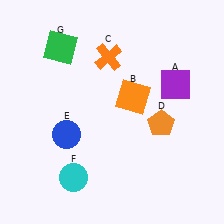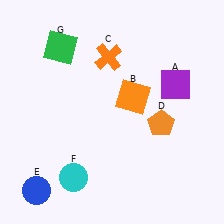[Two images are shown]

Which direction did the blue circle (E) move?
The blue circle (E) moved down.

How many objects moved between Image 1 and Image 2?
1 object moved between the two images.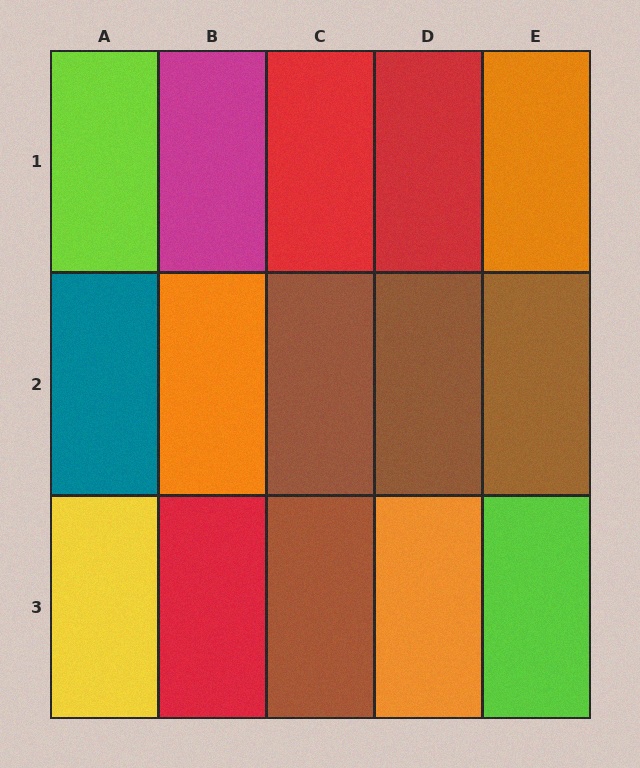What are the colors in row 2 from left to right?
Teal, orange, brown, brown, brown.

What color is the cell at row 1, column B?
Magenta.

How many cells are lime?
2 cells are lime.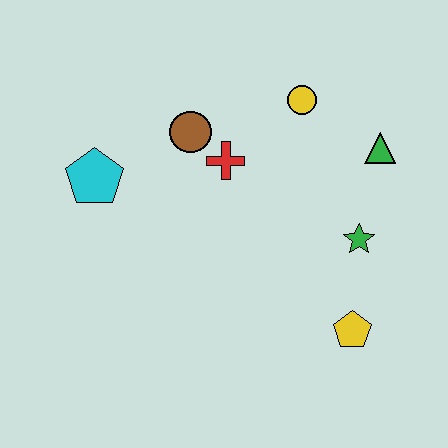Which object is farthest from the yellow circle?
The yellow pentagon is farthest from the yellow circle.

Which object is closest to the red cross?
The brown circle is closest to the red cross.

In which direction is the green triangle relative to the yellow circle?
The green triangle is to the right of the yellow circle.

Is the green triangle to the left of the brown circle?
No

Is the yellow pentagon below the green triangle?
Yes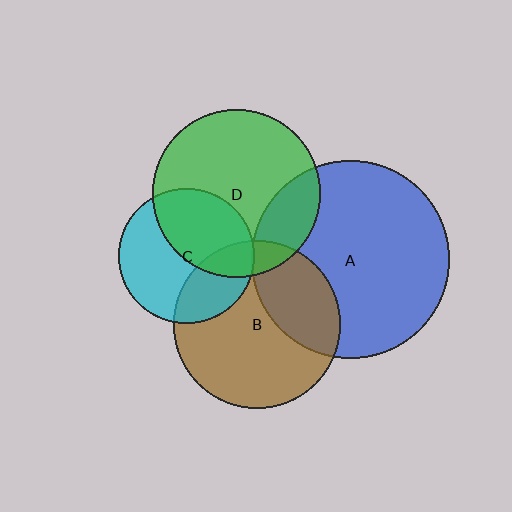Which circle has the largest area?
Circle A (blue).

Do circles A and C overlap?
Yes.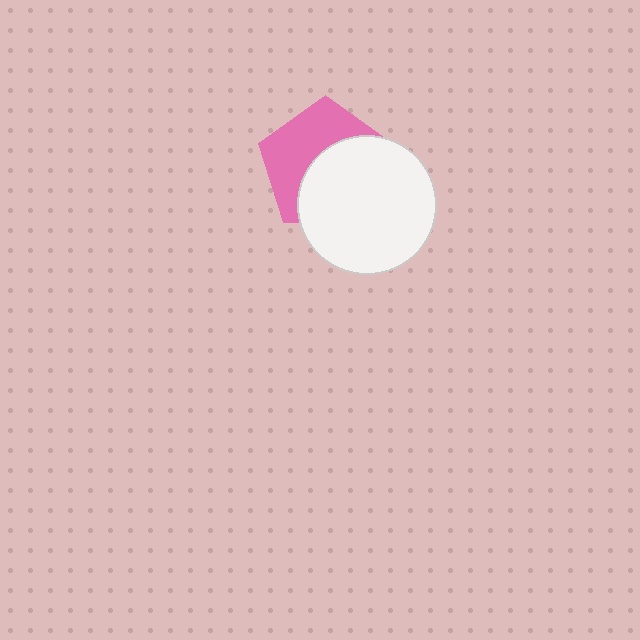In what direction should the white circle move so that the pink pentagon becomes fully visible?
The white circle should move toward the lower-right. That is the shortest direction to clear the overlap and leave the pink pentagon fully visible.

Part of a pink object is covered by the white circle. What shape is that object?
It is a pentagon.